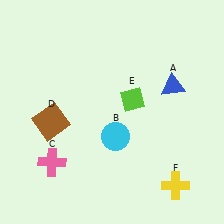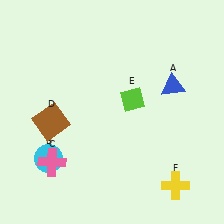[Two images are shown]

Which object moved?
The cyan circle (B) moved left.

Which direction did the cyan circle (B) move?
The cyan circle (B) moved left.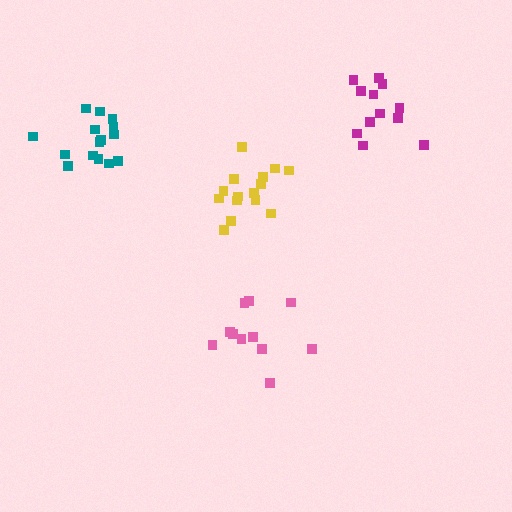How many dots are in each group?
Group 1: 11 dots, Group 2: 12 dots, Group 3: 15 dots, Group 4: 15 dots (53 total).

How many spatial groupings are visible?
There are 4 spatial groupings.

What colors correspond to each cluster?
The clusters are colored: pink, magenta, teal, yellow.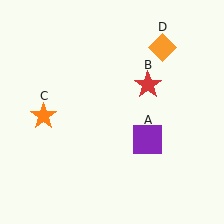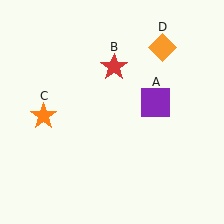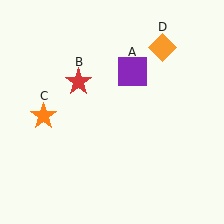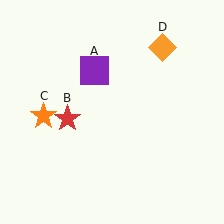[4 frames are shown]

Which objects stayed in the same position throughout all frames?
Orange star (object C) and orange diamond (object D) remained stationary.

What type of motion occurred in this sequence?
The purple square (object A), red star (object B) rotated counterclockwise around the center of the scene.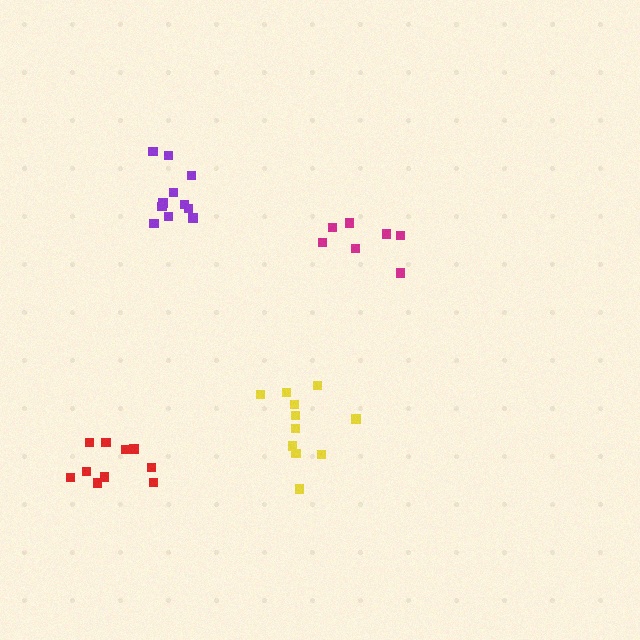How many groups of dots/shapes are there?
There are 4 groups.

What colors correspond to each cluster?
The clusters are colored: red, yellow, purple, magenta.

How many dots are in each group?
Group 1: 10 dots, Group 2: 11 dots, Group 3: 11 dots, Group 4: 8 dots (40 total).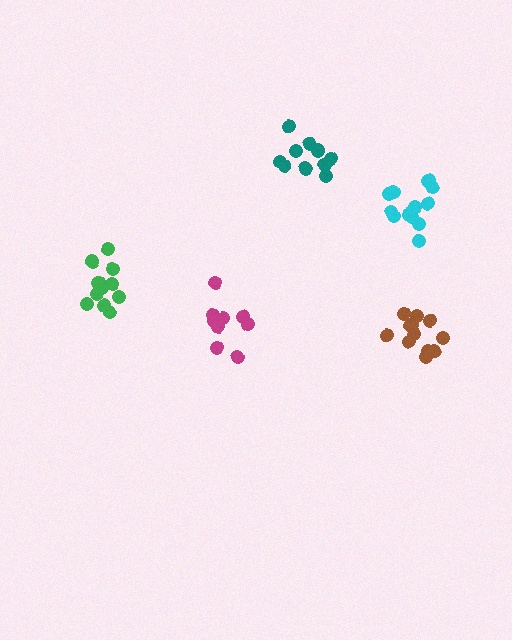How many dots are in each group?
Group 1: 9 dots, Group 2: 12 dots, Group 3: 12 dots, Group 4: 10 dots, Group 5: 11 dots (54 total).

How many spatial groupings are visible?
There are 5 spatial groupings.